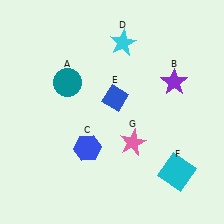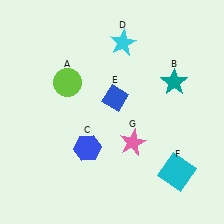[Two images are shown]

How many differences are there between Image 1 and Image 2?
There are 2 differences between the two images.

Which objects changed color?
A changed from teal to lime. B changed from purple to teal.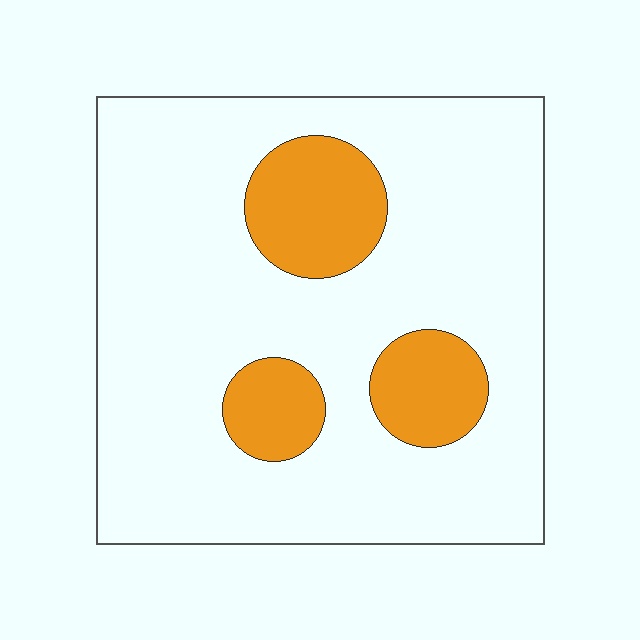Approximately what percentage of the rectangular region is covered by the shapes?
Approximately 20%.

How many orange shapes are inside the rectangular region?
3.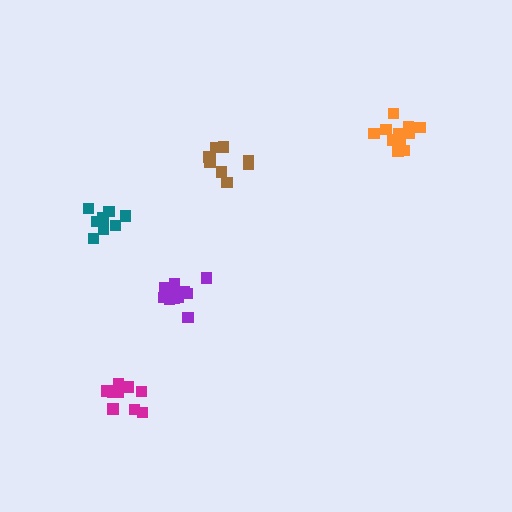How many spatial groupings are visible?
There are 5 spatial groupings.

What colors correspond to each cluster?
The clusters are colored: orange, purple, magenta, brown, teal.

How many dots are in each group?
Group 1: 11 dots, Group 2: 11 dots, Group 3: 10 dots, Group 4: 9 dots, Group 5: 9 dots (50 total).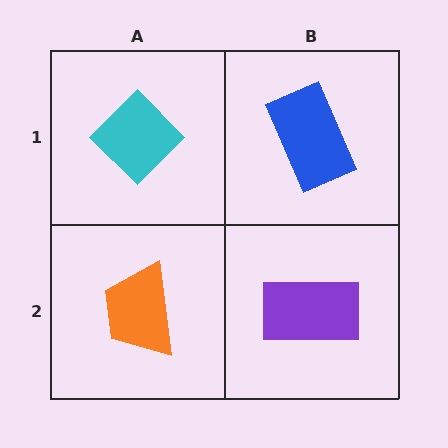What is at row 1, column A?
A cyan diamond.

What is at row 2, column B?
A purple rectangle.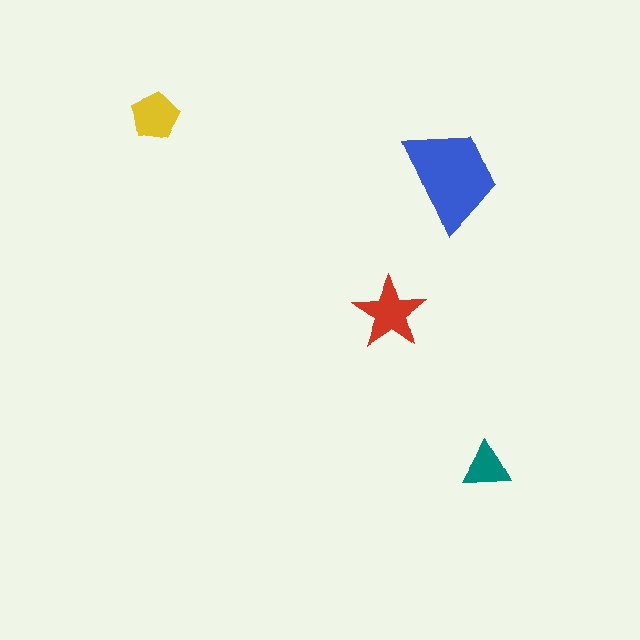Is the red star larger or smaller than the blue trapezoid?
Smaller.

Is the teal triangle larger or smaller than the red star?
Smaller.